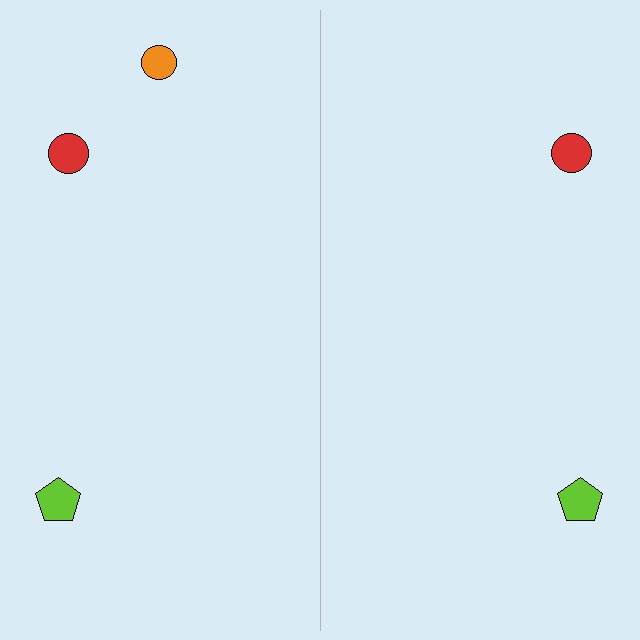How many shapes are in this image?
There are 5 shapes in this image.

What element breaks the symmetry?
A orange circle is missing from the right side.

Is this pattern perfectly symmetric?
No, the pattern is not perfectly symmetric. A orange circle is missing from the right side.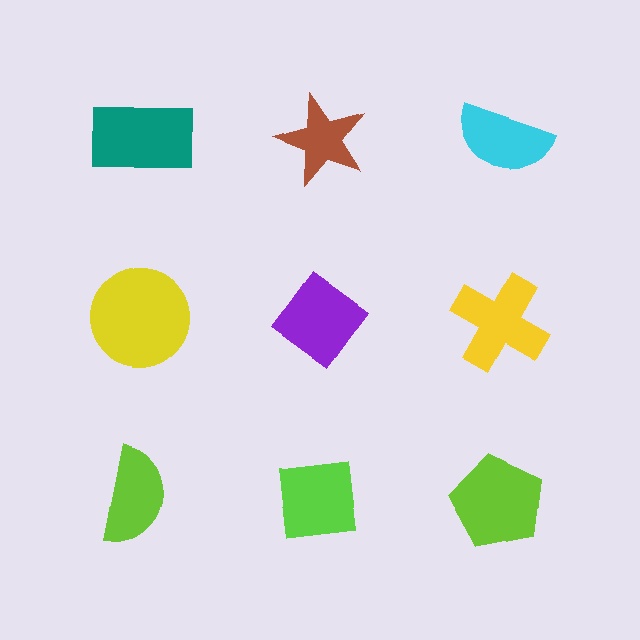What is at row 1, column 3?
A cyan semicircle.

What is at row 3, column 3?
A lime pentagon.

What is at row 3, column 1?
A lime semicircle.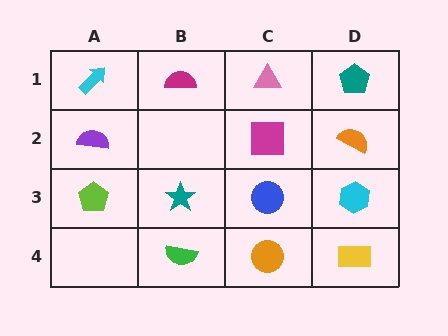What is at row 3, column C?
A blue circle.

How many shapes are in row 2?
3 shapes.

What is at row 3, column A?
A lime pentagon.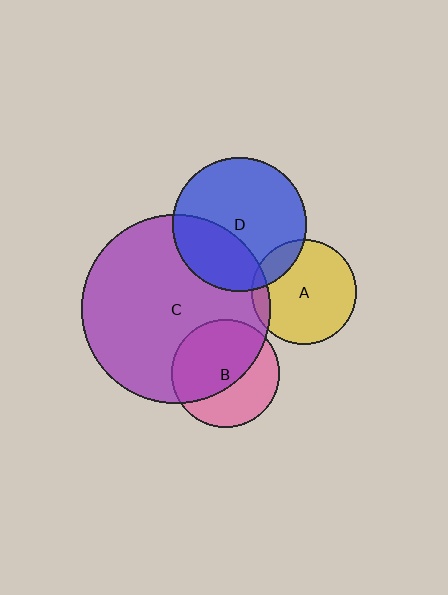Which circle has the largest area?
Circle C (purple).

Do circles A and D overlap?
Yes.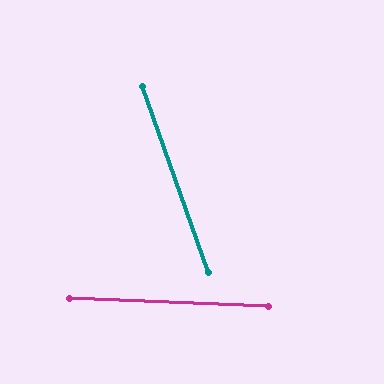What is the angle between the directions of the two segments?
Approximately 68 degrees.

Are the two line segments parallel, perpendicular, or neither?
Neither parallel nor perpendicular — they differ by about 68°.